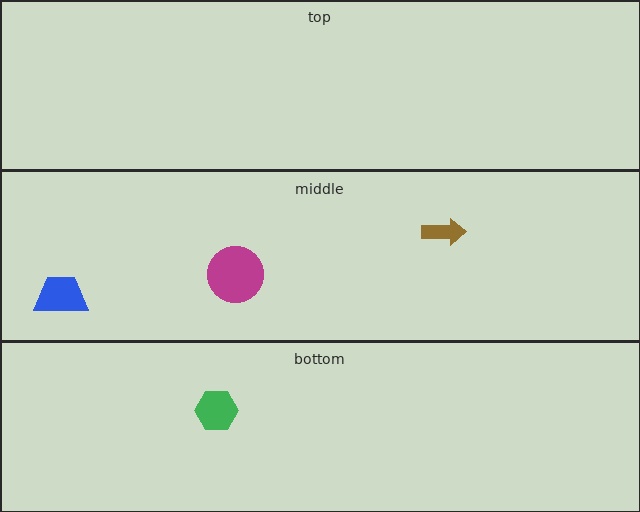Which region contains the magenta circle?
The middle region.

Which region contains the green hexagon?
The bottom region.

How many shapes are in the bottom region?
1.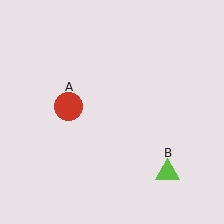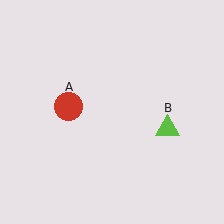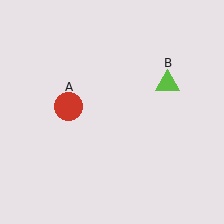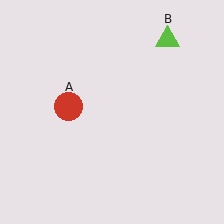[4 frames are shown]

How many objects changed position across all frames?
1 object changed position: lime triangle (object B).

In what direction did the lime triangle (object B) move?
The lime triangle (object B) moved up.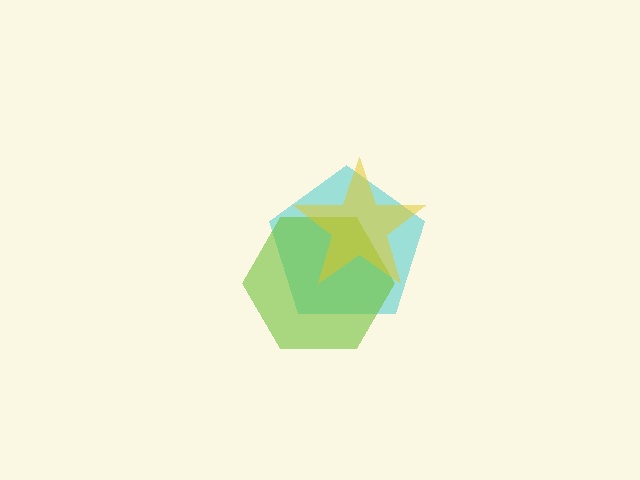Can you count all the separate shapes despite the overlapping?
Yes, there are 3 separate shapes.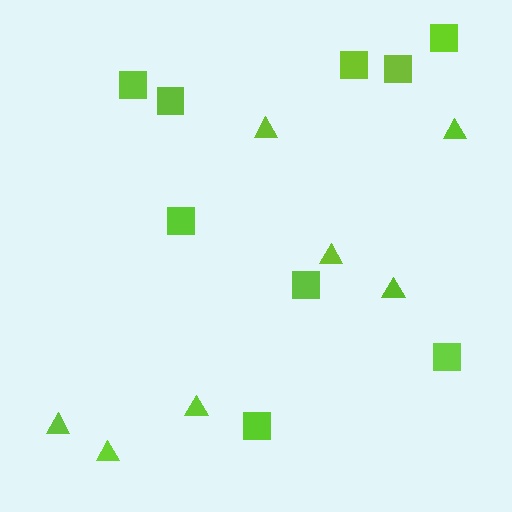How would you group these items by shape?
There are 2 groups: one group of triangles (7) and one group of squares (9).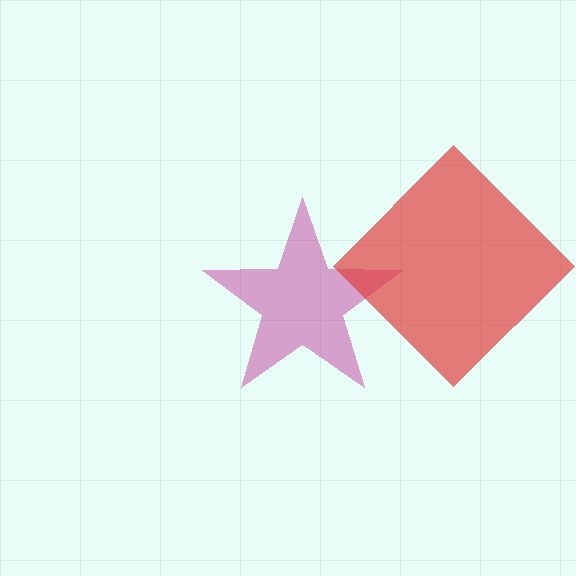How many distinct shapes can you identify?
There are 2 distinct shapes: a magenta star, a red diamond.